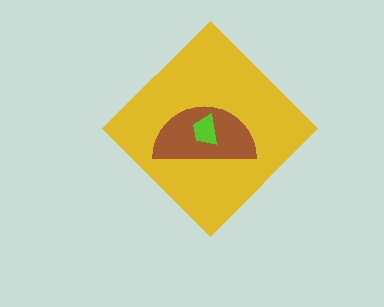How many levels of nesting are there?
3.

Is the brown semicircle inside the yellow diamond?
Yes.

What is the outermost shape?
The yellow diamond.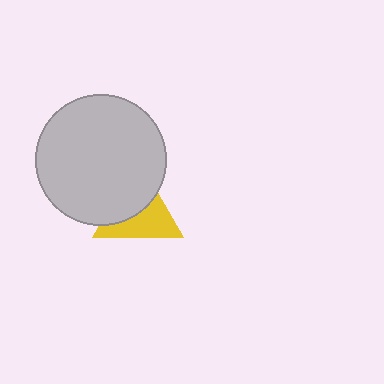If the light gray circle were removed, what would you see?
You would see the complete yellow triangle.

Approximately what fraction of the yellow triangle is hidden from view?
Roughly 49% of the yellow triangle is hidden behind the light gray circle.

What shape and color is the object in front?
The object in front is a light gray circle.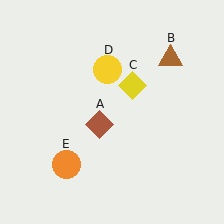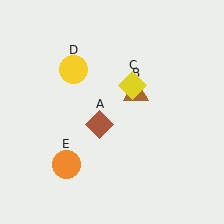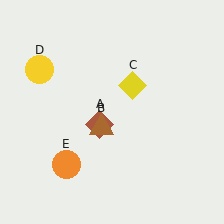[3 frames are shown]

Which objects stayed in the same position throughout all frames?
Brown diamond (object A) and yellow diamond (object C) and orange circle (object E) remained stationary.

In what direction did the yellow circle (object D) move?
The yellow circle (object D) moved left.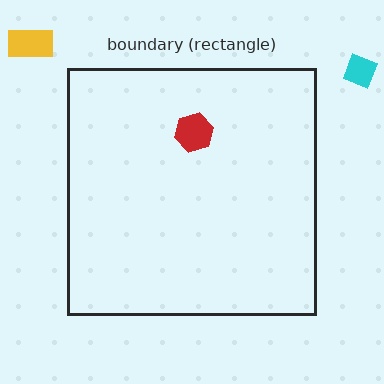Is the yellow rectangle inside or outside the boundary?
Outside.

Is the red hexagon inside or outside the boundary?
Inside.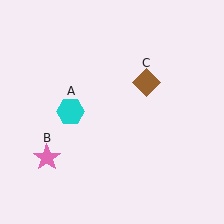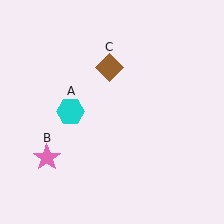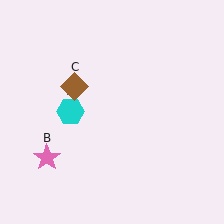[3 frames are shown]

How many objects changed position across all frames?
1 object changed position: brown diamond (object C).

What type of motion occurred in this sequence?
The brown diamond (object C) rotated counterclockwise around the center of the scene.